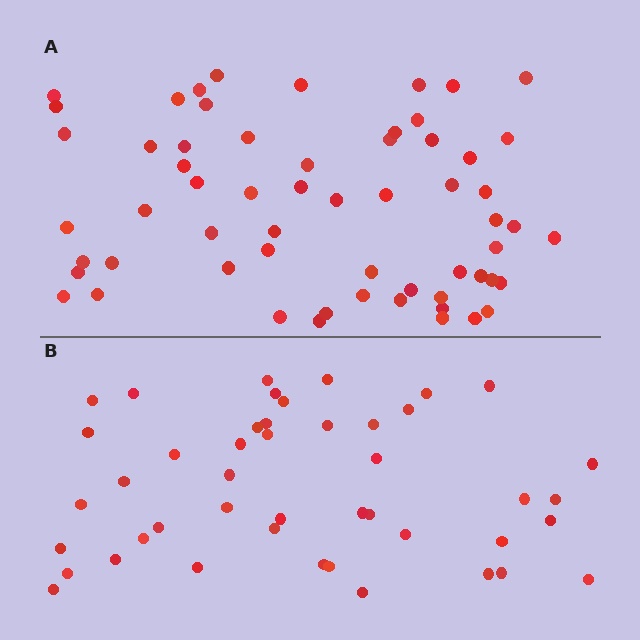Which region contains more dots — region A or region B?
Region A (the top region) has more dots.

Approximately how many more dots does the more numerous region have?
Region A has approximately 15 more dots than region B.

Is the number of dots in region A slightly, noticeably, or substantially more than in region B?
Region A has noticeably more, but not dramatically so. The ratio is roughly 1.3 to 1.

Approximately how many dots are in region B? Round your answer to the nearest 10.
About 40 dots. (The exact count is 45, which rounds to 40.)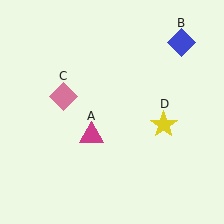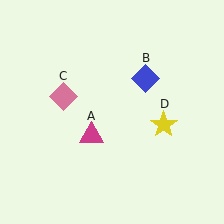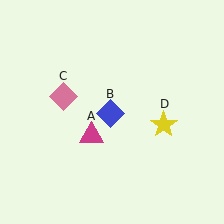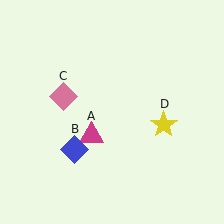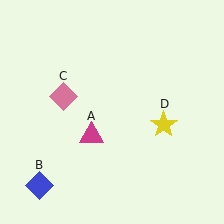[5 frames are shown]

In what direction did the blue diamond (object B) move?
The blue diamond (object B) moved down and to the left.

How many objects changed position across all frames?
1 object changed position: blue diamond (object B).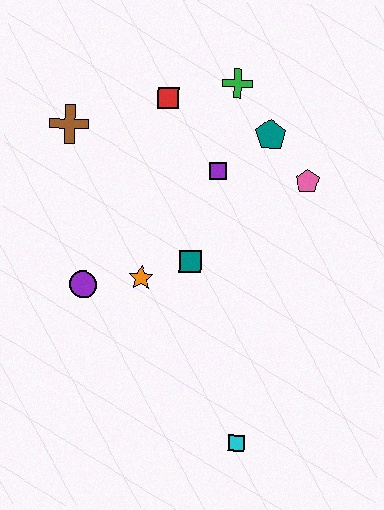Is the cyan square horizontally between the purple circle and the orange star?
No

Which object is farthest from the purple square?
The cyan square is farthest from the purple square.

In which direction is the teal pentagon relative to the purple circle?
The teal pentagon is to the right of the purple circle.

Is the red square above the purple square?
Yes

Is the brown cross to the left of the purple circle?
Yes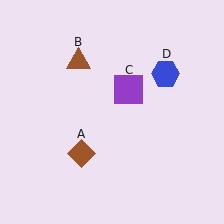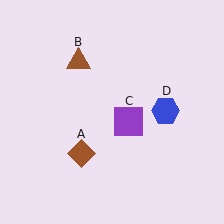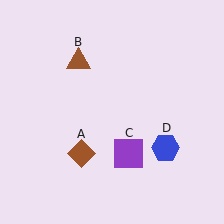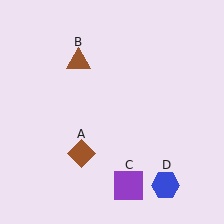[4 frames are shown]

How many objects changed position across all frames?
2 objects changed position: purple square (object C), blue hexagon (object D).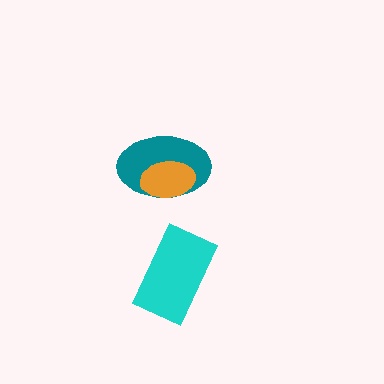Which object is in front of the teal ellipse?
The orange ellipse is in front of the teal ellipse.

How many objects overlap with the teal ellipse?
1 object overlaps with the teal ellipse.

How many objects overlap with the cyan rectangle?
0 objects overlap with the cyan rectangle.